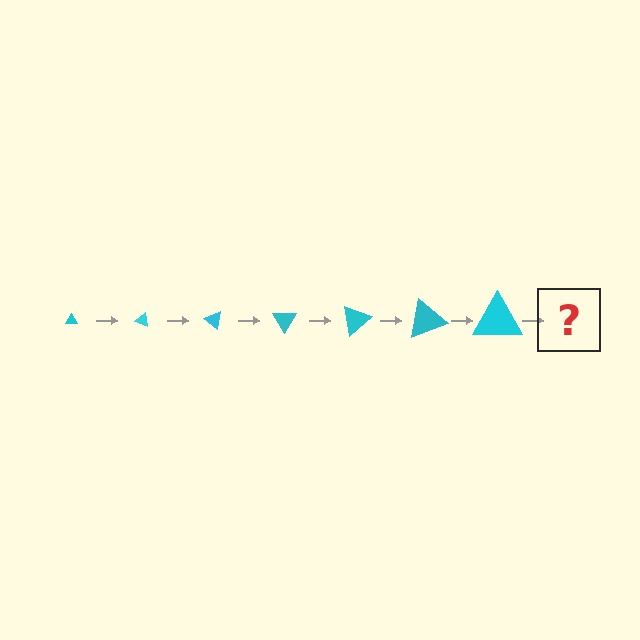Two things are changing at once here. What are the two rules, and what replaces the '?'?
The two rules are that the triangle grows larger each step and it rotates 20 degrees each step. The '?' should be a triangle, larger than the previous one and rotated 140 degrees from the start.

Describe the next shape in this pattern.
It should be a triangle, larger than the previous one and rotated 140 degrees from the start.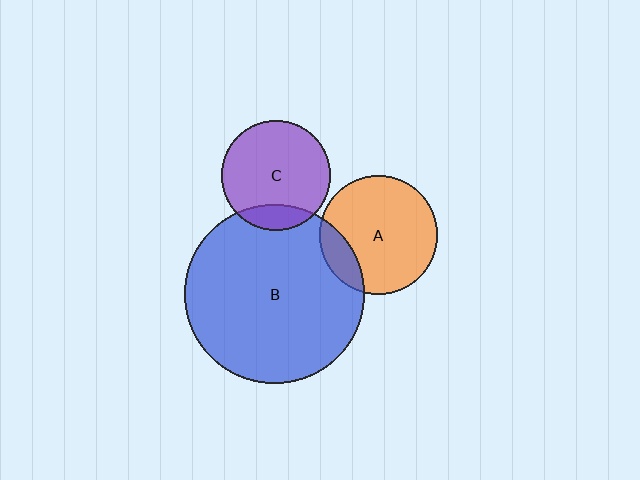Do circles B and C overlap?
Yes.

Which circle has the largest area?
Circle B (blue).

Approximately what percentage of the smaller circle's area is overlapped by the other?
Approximately 15%.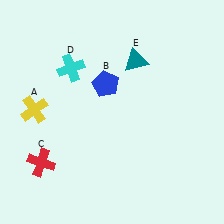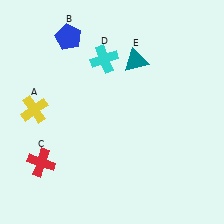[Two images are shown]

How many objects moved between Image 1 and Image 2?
2 objects moved between the two images.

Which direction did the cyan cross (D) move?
The cyan cross (D) moved right.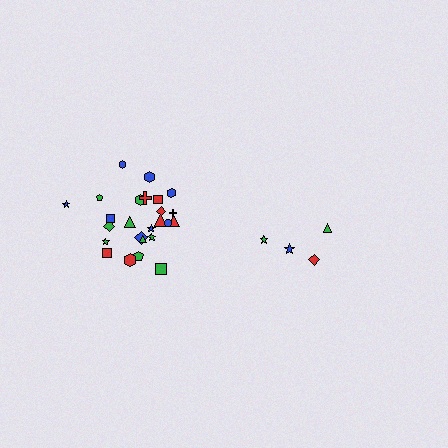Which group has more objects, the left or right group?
The left group.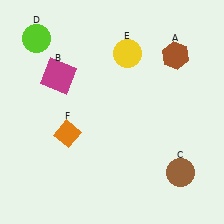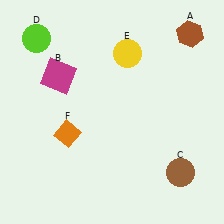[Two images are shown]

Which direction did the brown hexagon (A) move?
The brown hexagon (A) moved up.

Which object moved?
The brown hexagon (A) moved up.